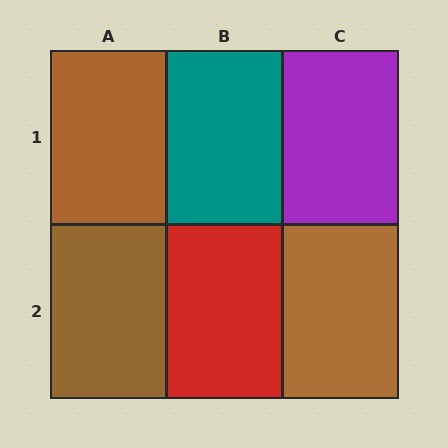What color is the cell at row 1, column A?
Brown.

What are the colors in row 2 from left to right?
Brown, red, brown.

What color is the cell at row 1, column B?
Teal.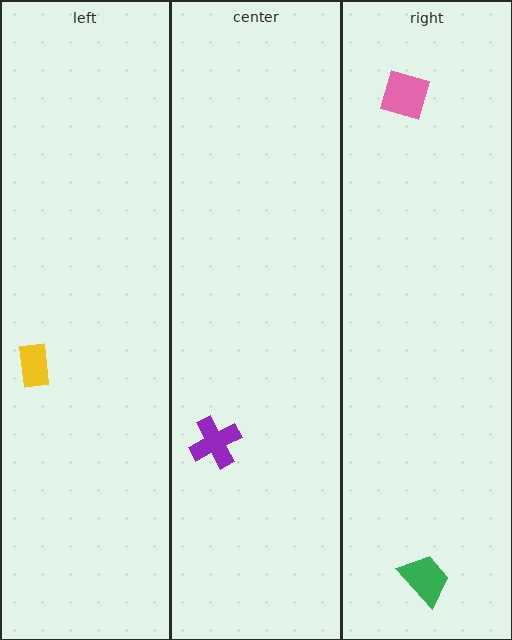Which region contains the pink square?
The right region.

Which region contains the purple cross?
The center region.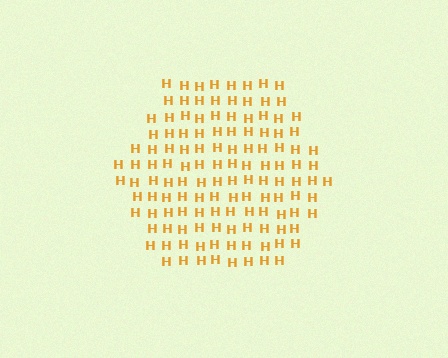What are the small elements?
The small elements are letter H's.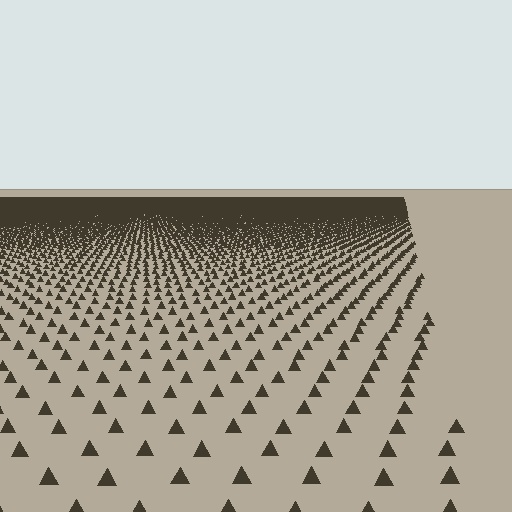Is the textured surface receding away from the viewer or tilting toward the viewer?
The surface is receding away from the viewer. Texture elements get smaller and denser toward the top.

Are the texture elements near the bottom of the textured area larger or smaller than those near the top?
Larger. Near the bottom, elements are closer to the viewer and appear at a bigger on-screen size.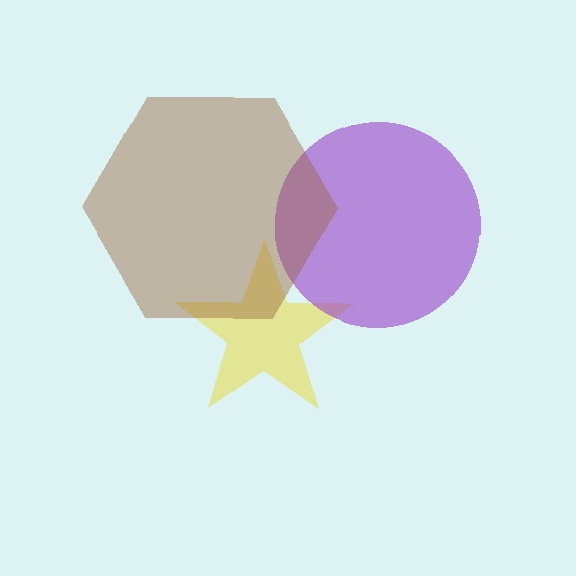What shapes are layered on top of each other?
The layered shapes are: a yellow star, a purple circle, a brown hexagon.